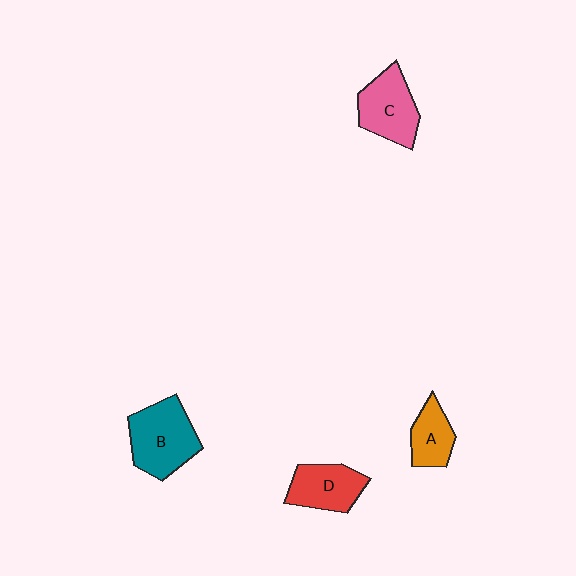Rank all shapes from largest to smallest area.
From largest to smallest: B (teal), C (pink), D (red), A (orange).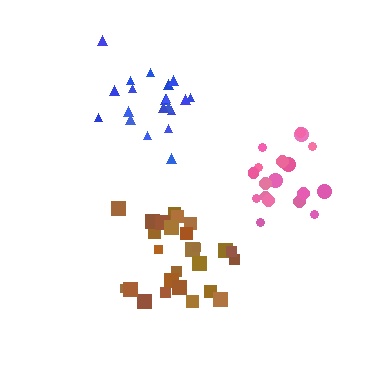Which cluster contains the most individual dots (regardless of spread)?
Brown (26).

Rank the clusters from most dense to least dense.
pink, brown, blue.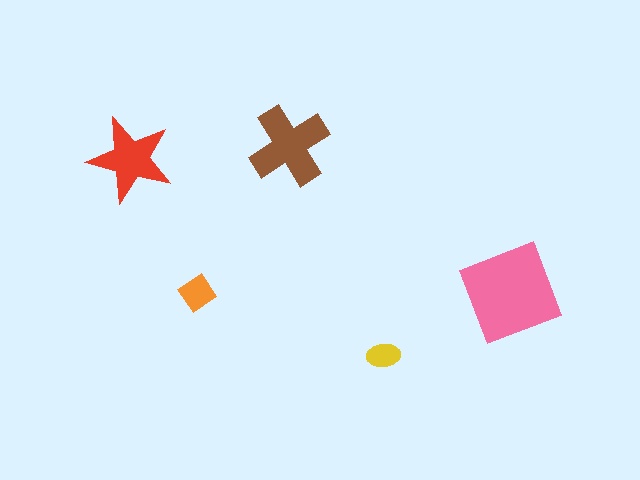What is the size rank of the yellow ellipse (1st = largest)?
5th.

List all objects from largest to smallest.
The pink diamond, the brown cross, the red star, the orange diamond, the yellow ellipse.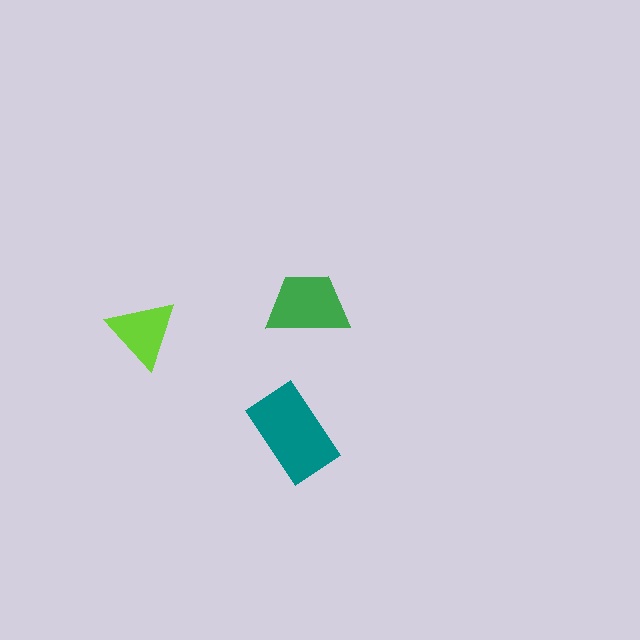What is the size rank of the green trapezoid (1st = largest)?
2nd.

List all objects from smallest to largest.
The lime triangle, the green trapezoid, the teal rectangle.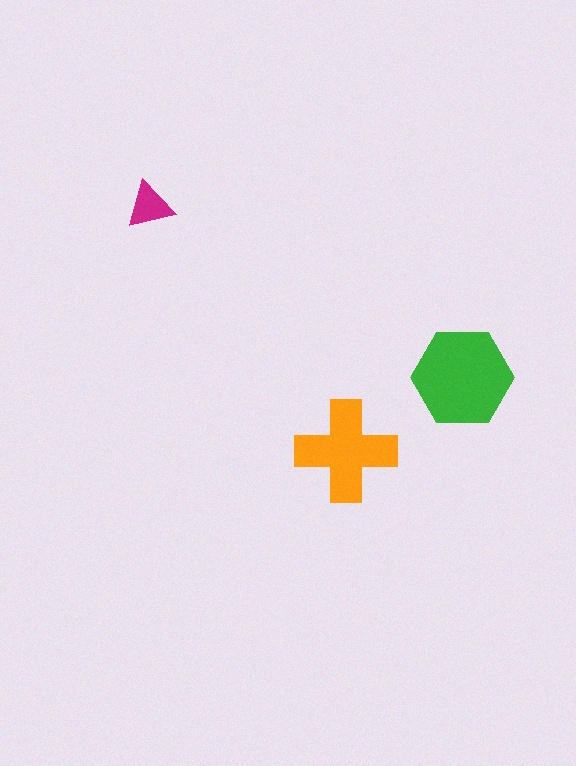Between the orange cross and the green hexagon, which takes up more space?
The green hexagon.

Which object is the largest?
The green hexagon.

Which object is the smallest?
The magenta triangle.